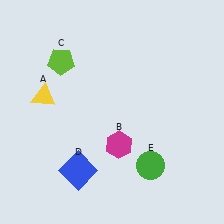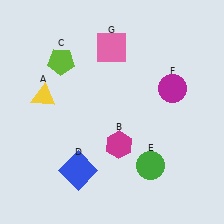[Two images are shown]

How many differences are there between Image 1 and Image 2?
There are 2 differences between the two images.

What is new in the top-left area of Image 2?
A pink square (G) was added in the top-left area of Image 2.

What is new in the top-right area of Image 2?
A magenta circle (F) was added in the top-right area of Image 2.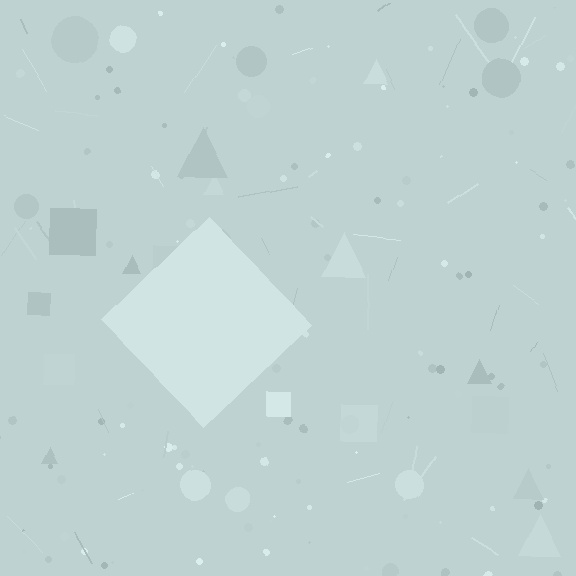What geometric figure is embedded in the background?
A diamond is embedded in the background.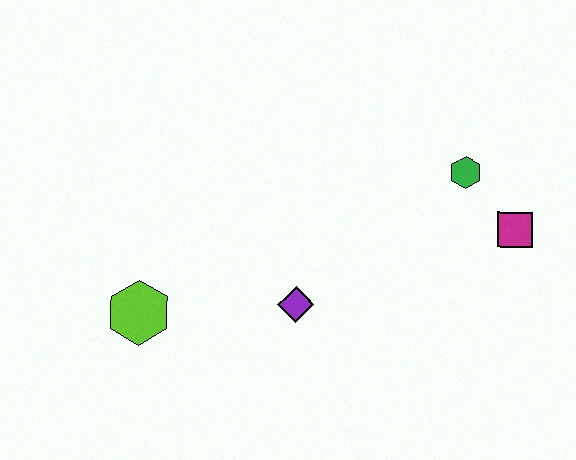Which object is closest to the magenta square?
The green hexagon is closest to the magenta square.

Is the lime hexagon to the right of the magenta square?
No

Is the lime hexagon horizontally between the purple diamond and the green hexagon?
No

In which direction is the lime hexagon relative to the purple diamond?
The lime hexagon is to the left of the purple diamond.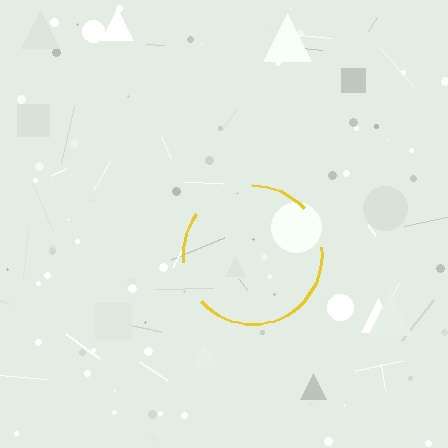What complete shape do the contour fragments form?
The contour fragments form a circle.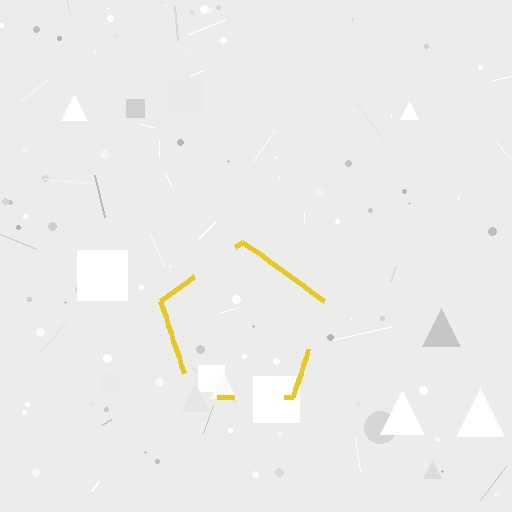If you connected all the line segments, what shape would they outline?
They would outline a pentagon.